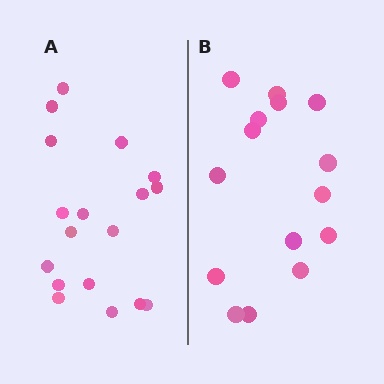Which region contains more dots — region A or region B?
Region A (the left region) has more dots.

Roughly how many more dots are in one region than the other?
Region A has just a few more — roughly 2 or 3 more dots than region B.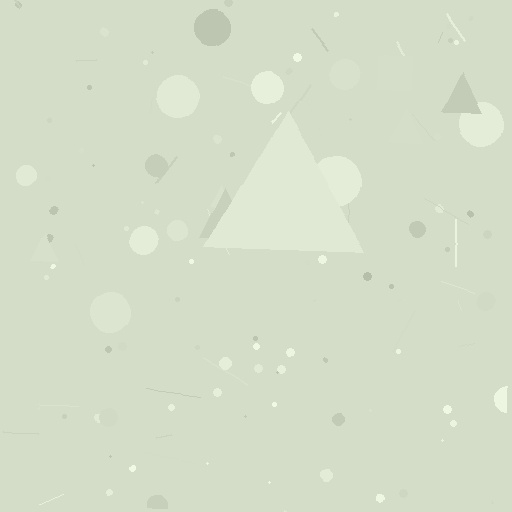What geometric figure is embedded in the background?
A triangle is embedded in the background.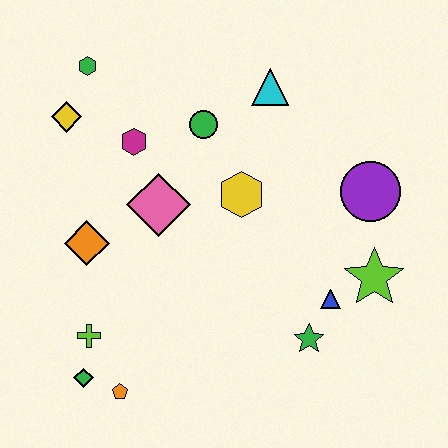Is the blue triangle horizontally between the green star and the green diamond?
No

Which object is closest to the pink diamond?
The magenta hexagon is closest to the pink diamond.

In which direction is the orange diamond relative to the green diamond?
The orange diamond is above the green diamond.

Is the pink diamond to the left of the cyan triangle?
Yes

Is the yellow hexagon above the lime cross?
Yes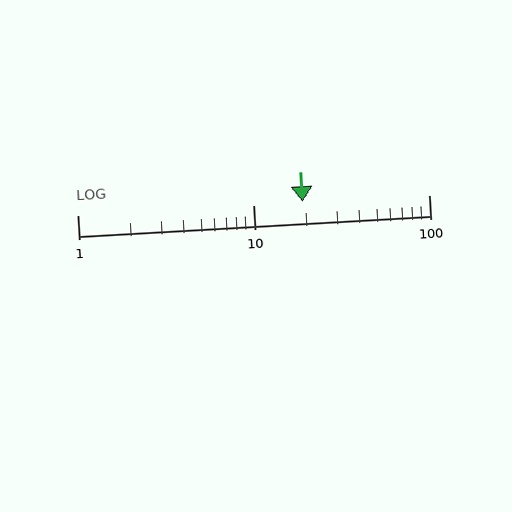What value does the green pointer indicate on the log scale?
The pointer indicates approximately 19.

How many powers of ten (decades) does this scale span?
The scale spans 2 decades, from 1 to 100.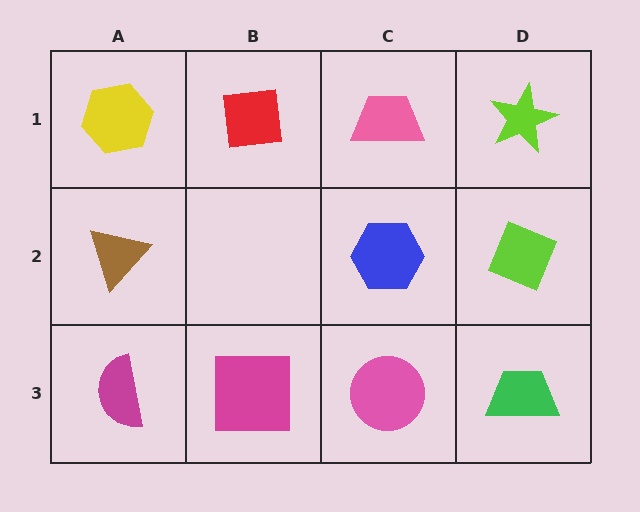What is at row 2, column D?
A lime diamond.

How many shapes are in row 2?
3 shapes.